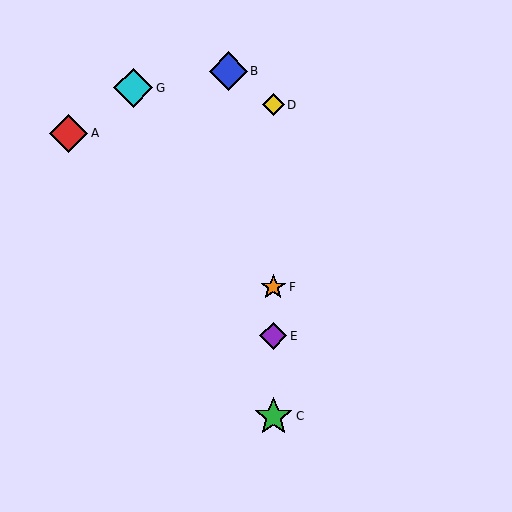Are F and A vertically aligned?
No, F is at x≈273 and A is at x≈69.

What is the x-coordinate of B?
Object B is at x≈228.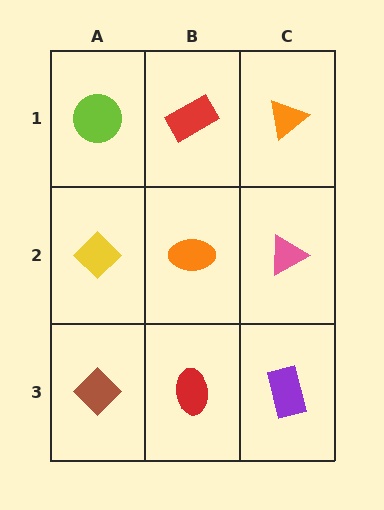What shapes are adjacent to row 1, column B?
An orange ellipse (row 2, column B), a lime circle (row 1, column A), an orange triangle (row 1, column C).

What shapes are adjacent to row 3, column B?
An orange ellipse (row 2, column B), a brown diamond (row 3, column A), a purple rectangle (row 3, column C).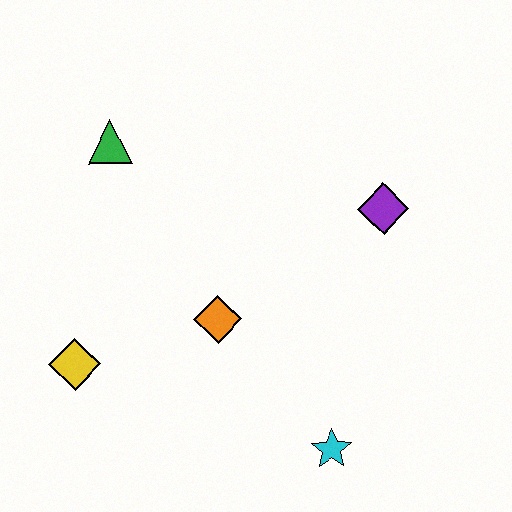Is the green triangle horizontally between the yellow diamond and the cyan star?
Yes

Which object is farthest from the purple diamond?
The yellow diamond is farthest from the purple diamond.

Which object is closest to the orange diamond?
The yellow diamond is closest to the orange diamond.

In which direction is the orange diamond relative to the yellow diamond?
The orange diamond is to the right of the yellow diamond.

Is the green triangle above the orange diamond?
Yes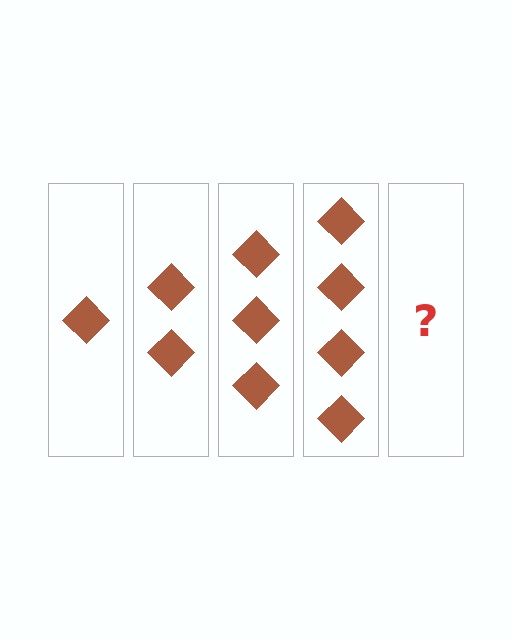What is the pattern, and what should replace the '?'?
The pattern is that each step adds one more diamond. The '?' should be 5 diamonds.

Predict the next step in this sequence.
The next step is 5 diamonds.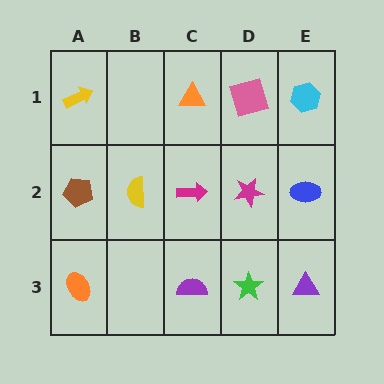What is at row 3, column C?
A purple semicircle.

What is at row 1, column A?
A yellow arrow.